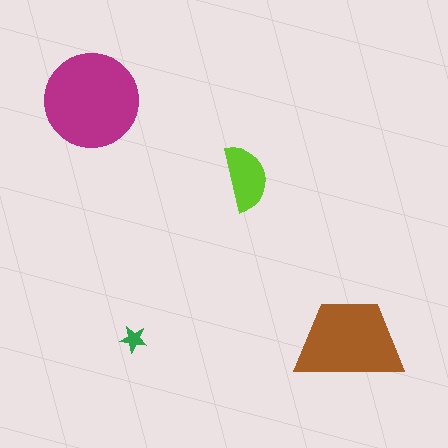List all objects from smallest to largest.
The green star, the lime semicircle, the brown trapezoid, the magenta circle.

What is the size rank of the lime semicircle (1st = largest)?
3rd.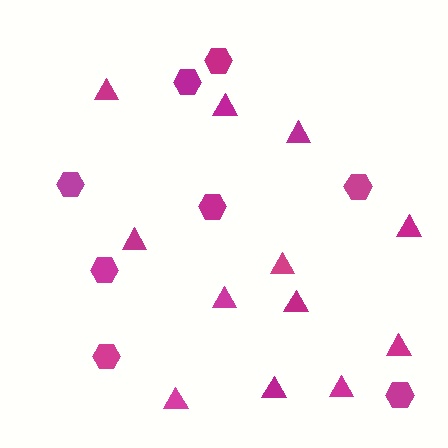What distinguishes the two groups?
There are 2 groups: one group of hexagons (8) and one group of triangles (12).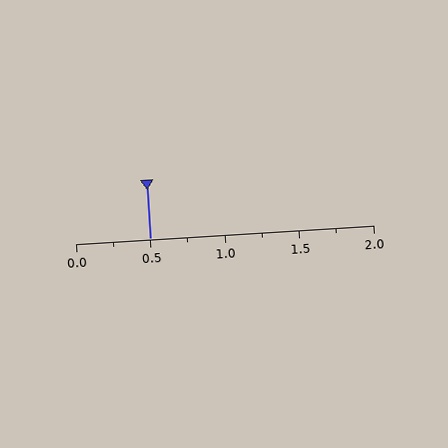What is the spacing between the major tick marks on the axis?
The major ticks are spaced 0.5 apart.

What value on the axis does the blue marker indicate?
The marker indicates approximately 0.5.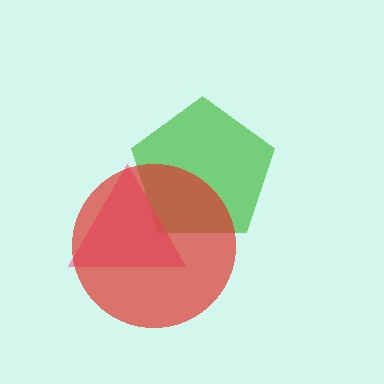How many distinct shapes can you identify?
There are 3 distinct shapes: a green pentagon, a pink triangle, a red circle.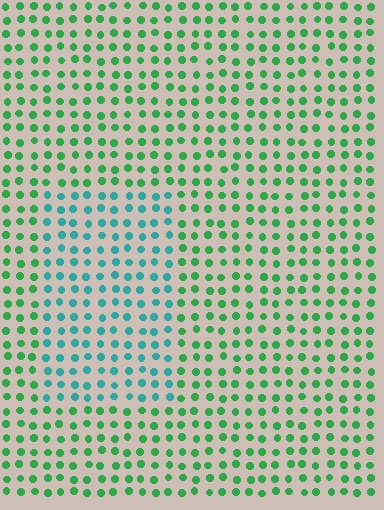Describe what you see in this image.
The image is filled with small green elements in a uniform arrangement. A rectangle-shaped region is visible where the elements are tinted to a slightly different hue, forming a subtle color boundary.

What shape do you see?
I see a rectangle.